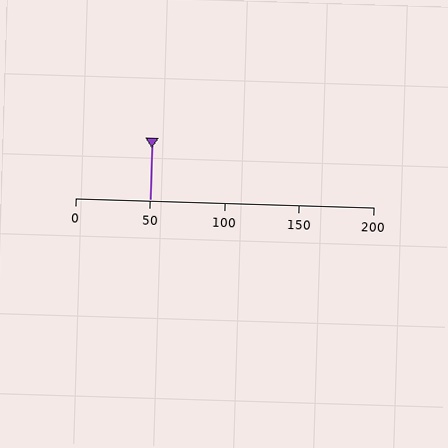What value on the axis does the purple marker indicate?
The marker indicates approximately 50.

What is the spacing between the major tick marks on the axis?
The major ticks are spaced 50 apart.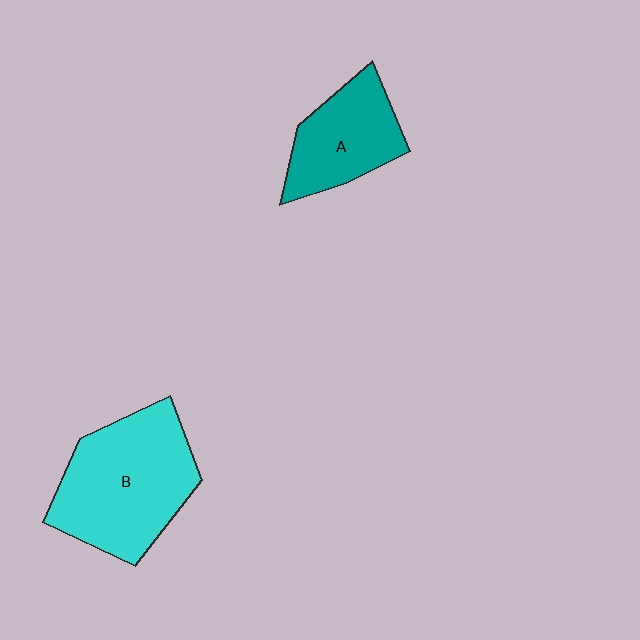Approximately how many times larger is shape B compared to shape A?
Approximately 1.6 times.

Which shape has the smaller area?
Shape A (teal).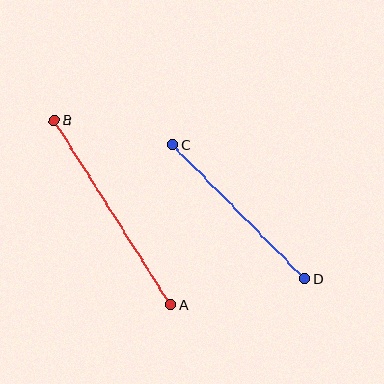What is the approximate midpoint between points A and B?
The midpoint is at approximately (112, 212) pixels.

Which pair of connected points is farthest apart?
Points A and B are farthest apart.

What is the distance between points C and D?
The distance is approximately 188 pixels.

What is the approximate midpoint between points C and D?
The midpoint is at approximately (239, 211) pixels.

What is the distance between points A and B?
The distance is approximately 218 pixels.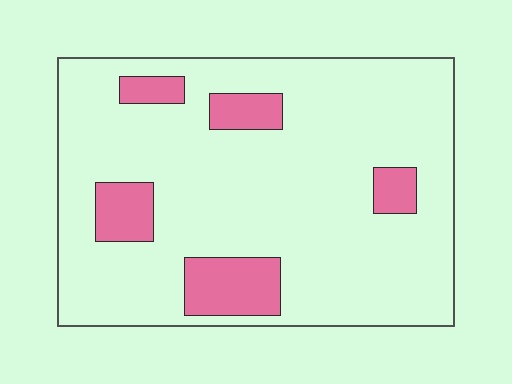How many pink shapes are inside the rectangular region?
5.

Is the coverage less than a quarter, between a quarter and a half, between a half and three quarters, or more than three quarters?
Less than a quarter.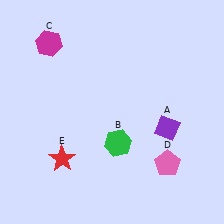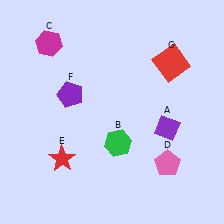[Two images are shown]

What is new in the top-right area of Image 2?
A red square (G) was added in the top-right area of Image 2.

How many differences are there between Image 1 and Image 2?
There are 2 differences between the two images.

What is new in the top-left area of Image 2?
A purple pentagon (F) was added in the top-left area of Image 2.